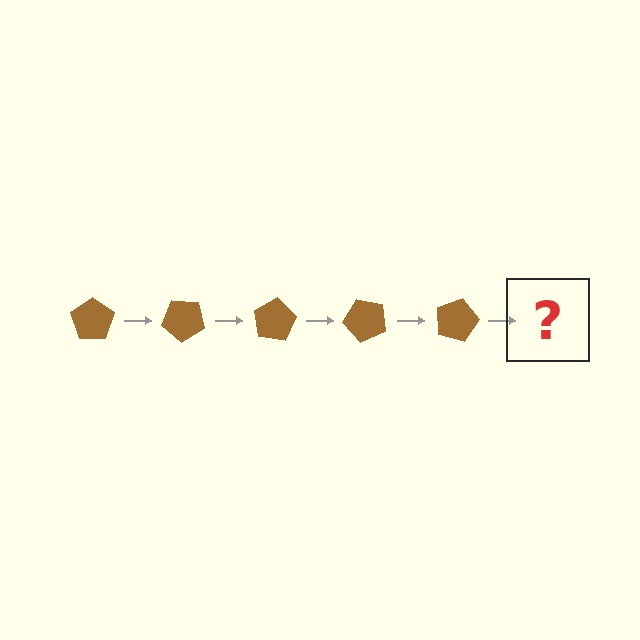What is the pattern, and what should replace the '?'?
The pattern is that the pentagon rotates 40 degrees each step. The '?' should be a brown pentagon rotated 200 degrees.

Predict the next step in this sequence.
The next step is a brown pentagon rotated 200 degrees.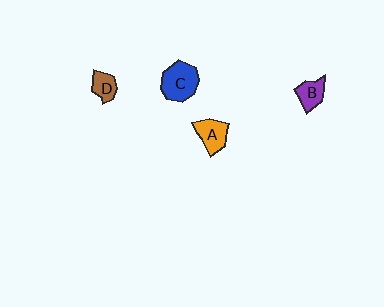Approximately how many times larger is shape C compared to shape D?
Approximately 1.9 times.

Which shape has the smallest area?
Shape D (brown).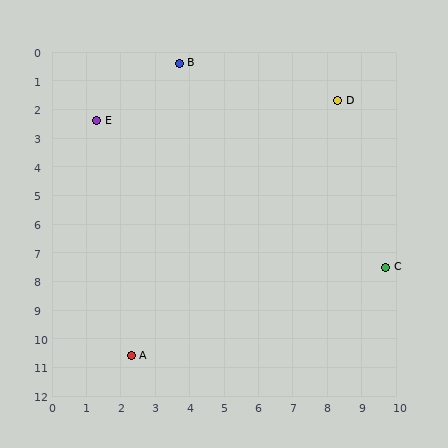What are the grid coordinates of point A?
Point A is at approximately (2.3, 10.6).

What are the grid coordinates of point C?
Point C is at approximately (9.7, 7.5).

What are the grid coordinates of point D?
Point D is at approximately (8.3, 1.7).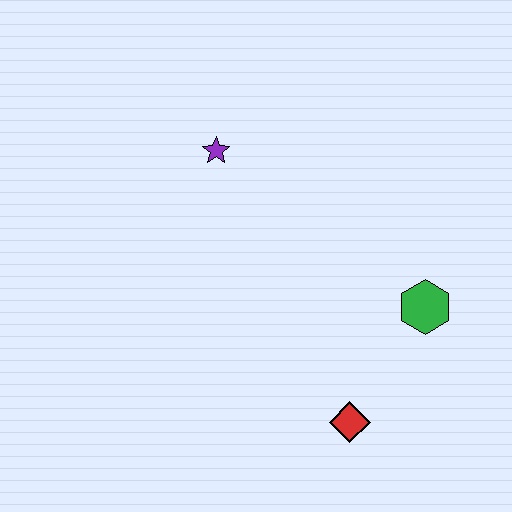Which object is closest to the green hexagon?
The red diamond is closest to the green hexagon.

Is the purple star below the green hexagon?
No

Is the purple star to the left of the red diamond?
Yes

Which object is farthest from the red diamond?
The purple star is farthest from the red diamond.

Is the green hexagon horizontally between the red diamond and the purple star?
No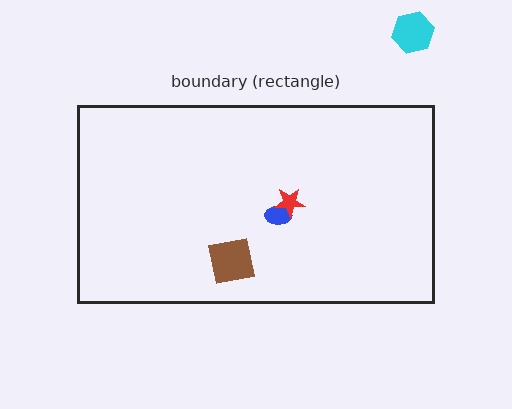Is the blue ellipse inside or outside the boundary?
Inside.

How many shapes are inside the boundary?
3 inside, 1 outside.